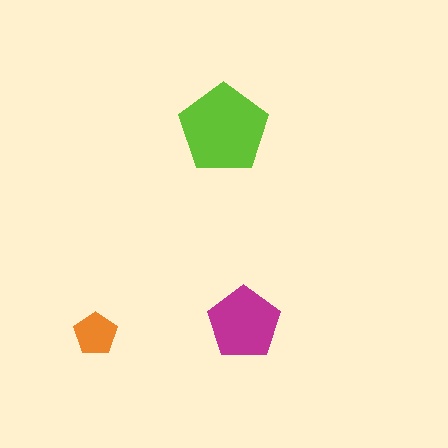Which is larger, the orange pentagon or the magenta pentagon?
The magenta one.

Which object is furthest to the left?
The orange pentagon is leftmost.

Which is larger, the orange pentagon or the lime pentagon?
The lime one.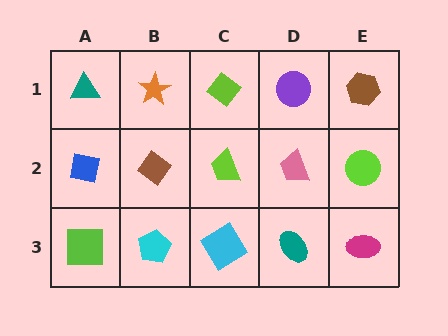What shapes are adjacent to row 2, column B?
An orange star (row 1, column B), a cyan pentagon (row 3, column B), a blue square (row 2, column A), a lime trapezoid (row 2, column C).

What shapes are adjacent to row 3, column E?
A lime circle (row 2, column E), a teal ellipse (row 3, column D).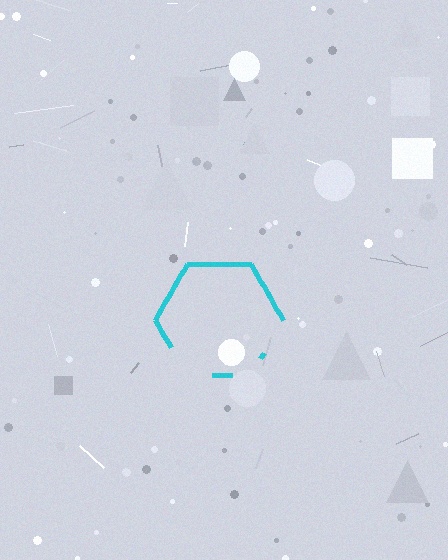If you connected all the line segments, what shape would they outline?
They would outline a hexagon.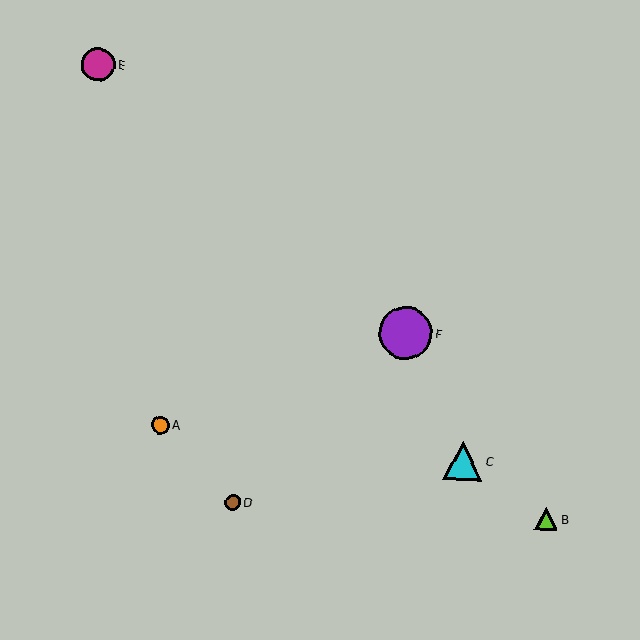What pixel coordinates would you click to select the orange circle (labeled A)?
Click at (160, 425) to select the orange circle A.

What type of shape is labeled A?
Shape A is an orange circle.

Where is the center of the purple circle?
The center of the purple circle is at (406, 333).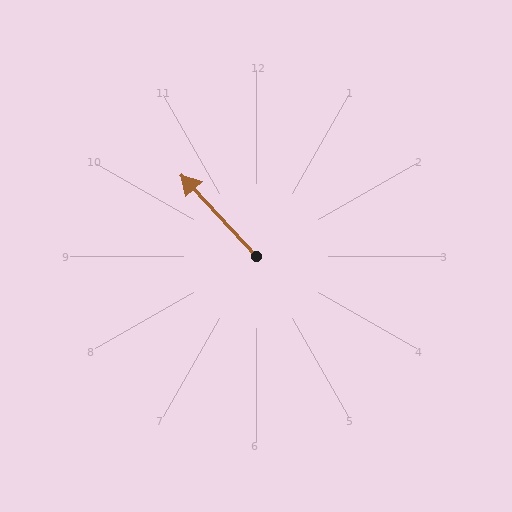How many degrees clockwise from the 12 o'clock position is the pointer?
Approximately 317 degrees.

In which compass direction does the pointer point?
Northwest.